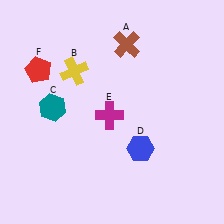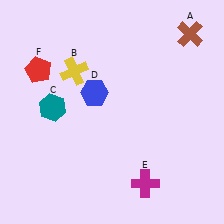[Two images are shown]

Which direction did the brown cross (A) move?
The brown cross (A) moved right.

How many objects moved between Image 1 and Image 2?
3 objects moved between the two images.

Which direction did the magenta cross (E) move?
The magenta cross (E) moved down.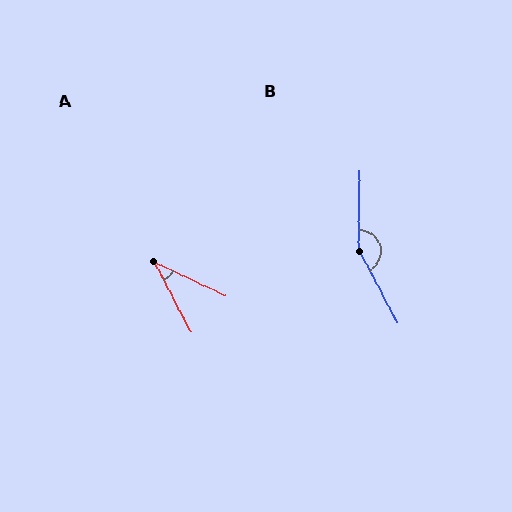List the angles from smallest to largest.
A (37°), B (152°).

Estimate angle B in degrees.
Approximately 152 degrees.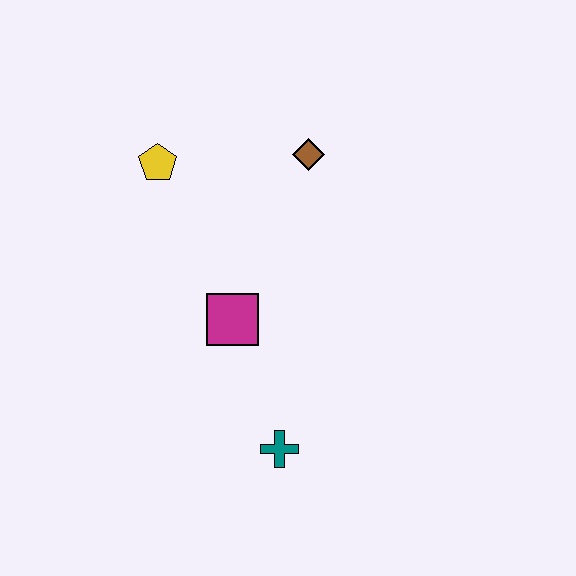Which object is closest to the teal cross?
The magenta square is closest to the teal cross.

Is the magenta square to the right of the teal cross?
No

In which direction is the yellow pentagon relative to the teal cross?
The yellow pentagon is above the teal cross.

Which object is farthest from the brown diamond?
The teal cross is farthest from the brown diamond.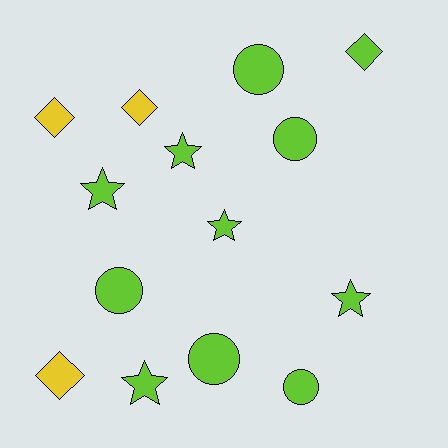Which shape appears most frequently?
Circle, with 5 objects.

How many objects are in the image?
There are 14 objects.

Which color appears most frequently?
Lime, with 11 objects.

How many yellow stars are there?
There are no yellow stars.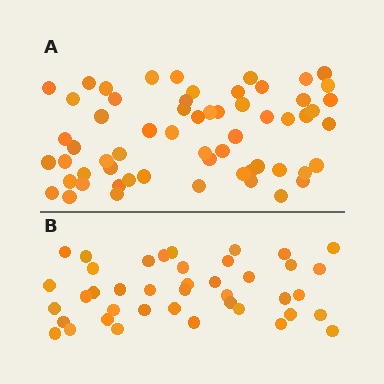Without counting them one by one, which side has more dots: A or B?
Region A (the top region) has more dots.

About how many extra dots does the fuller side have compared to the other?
Region A has approximately 20 more dots than region B.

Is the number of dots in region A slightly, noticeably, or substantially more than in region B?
Region A has substantially more. The ratio is roughly 1.5 to 1.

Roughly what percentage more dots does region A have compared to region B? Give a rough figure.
About 45% more.